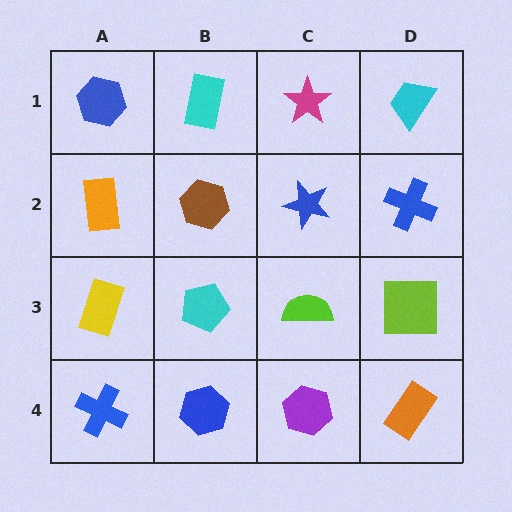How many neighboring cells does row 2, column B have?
4.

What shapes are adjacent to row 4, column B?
A cyan pentagon (row 3, column B), a blue cross (row 4, column A), a purple hexagon (row 4, column C).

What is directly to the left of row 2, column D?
A blue star.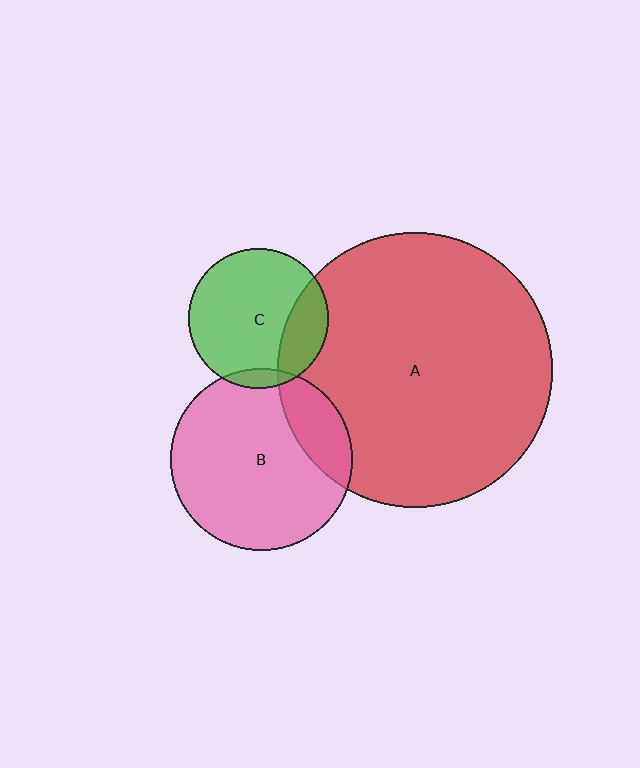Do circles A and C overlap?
Yes.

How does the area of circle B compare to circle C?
Approximately 1.7 times.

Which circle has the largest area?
Circle A (red).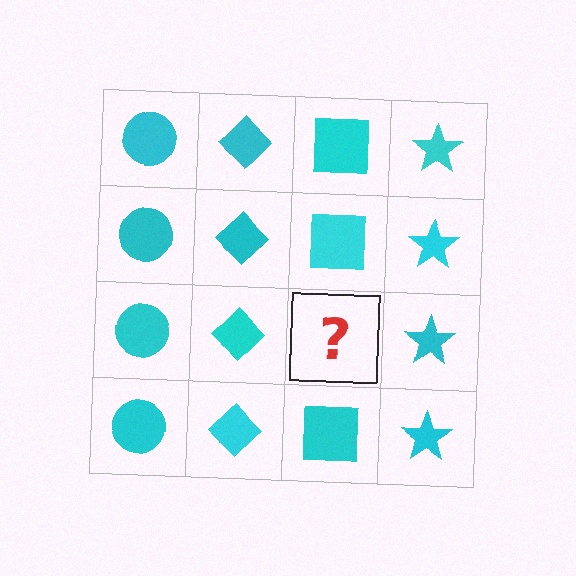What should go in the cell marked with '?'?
The missing cell should contain a cyan square.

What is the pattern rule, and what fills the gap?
The rule is that each column has a consistent shape. The gap should be filled with a cyan square.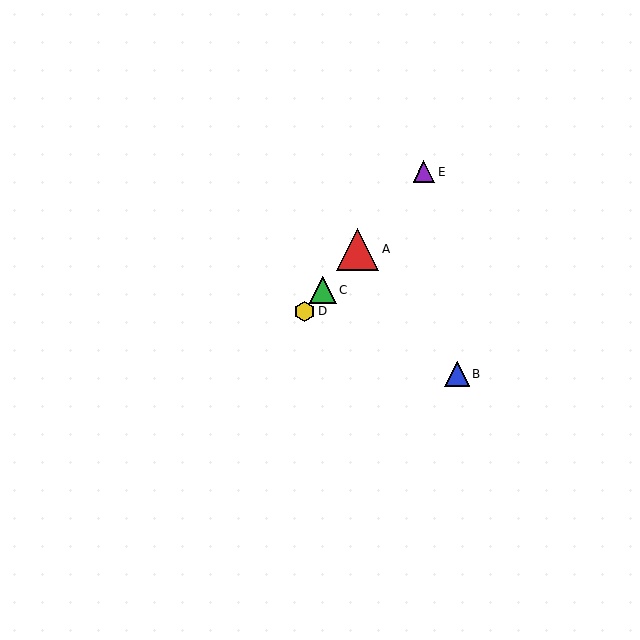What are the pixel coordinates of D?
Object D is at (305, 312).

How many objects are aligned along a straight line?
4 objects (A, C, D, E) are aligned along a straight line.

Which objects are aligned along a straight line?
Objects A, C, D, E are aligned along a straight line.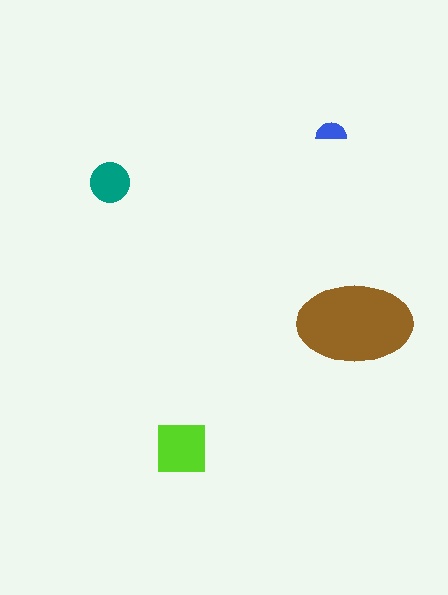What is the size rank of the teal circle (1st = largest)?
3rd.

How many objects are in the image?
There are 4 objects in the image.